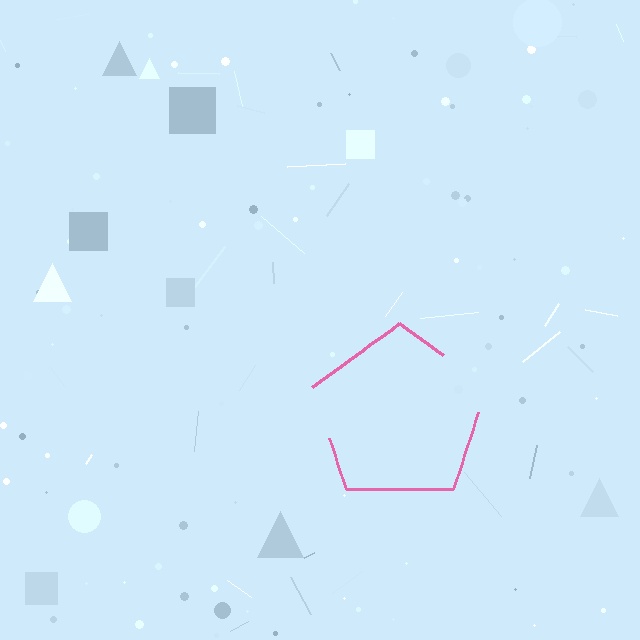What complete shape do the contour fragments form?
The contour fragments form a pentagon.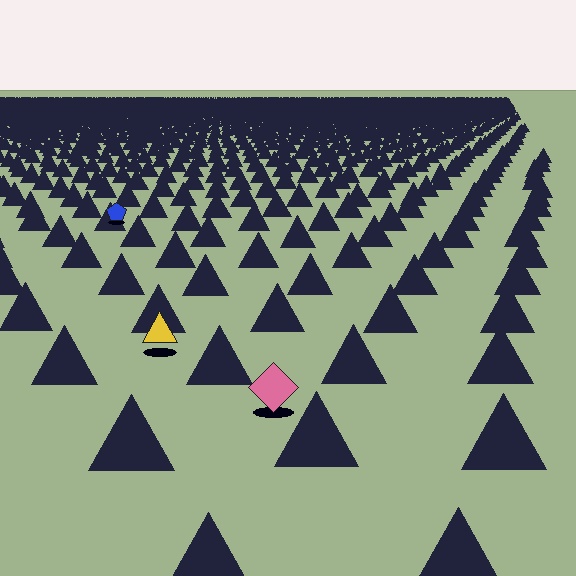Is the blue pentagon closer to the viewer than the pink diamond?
No. The pink diamond is closer — you can tell from the texture gradient: the ground texture is coarser near it.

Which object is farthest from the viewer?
The blue pentagon is farthest from the viewer. It appears smaller and the ground texture around it is denser.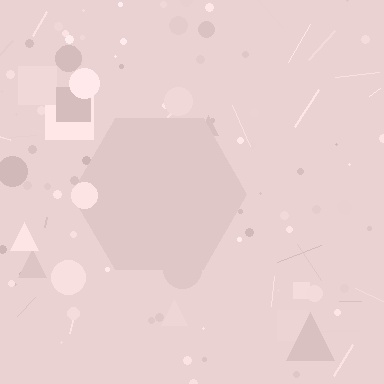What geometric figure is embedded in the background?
A hexagon is embedded in the background.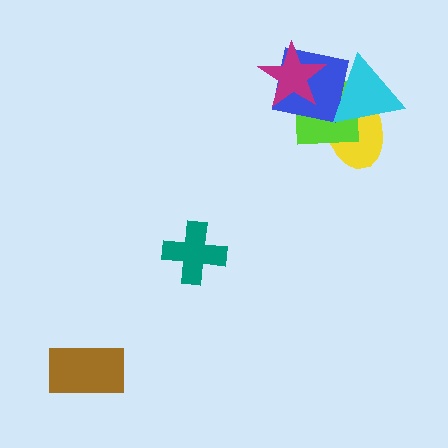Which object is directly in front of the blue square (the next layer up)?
The magenta star is directly in front of the blue square.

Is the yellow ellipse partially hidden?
Yes, it is partially covered by another shape.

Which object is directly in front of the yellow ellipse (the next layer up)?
The lime square is directly in front of the yellow ellipse.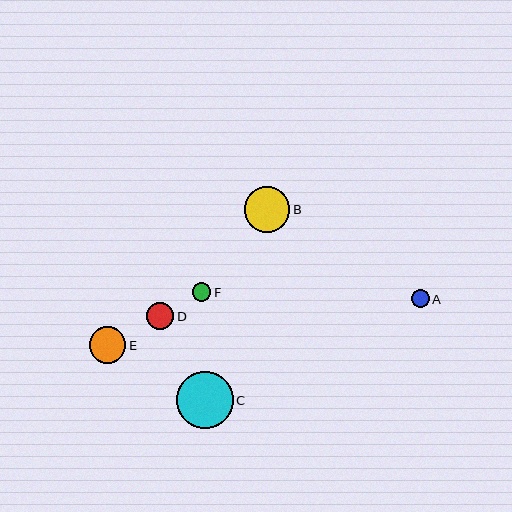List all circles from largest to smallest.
From largest to smallest: C, B, E, D, F, A.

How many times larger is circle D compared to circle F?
Circle D is approximately 1.5 times the size of circle F.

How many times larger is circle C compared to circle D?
Circle C is approximately 2.1 times the size of circle D.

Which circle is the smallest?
Circle A is the smallest with a size of approximately 18 pixels.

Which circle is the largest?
Circle C is the largest with a size of approximately 57 pixels.